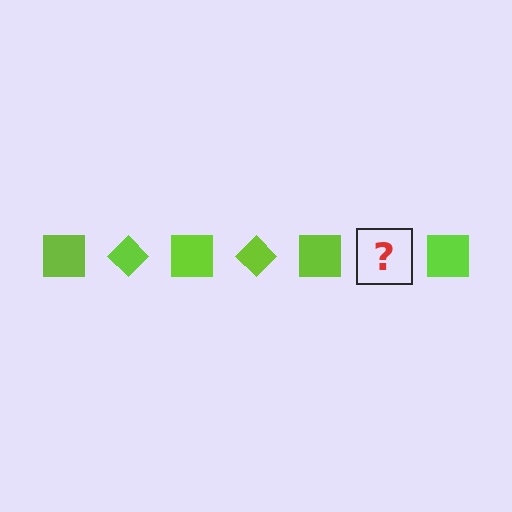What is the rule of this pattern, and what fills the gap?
The rule is that the pattern cycles through square, diamond shapes in lime. The gap should be filled with a lime diamond.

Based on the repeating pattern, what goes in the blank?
The blank should be a lime diamond.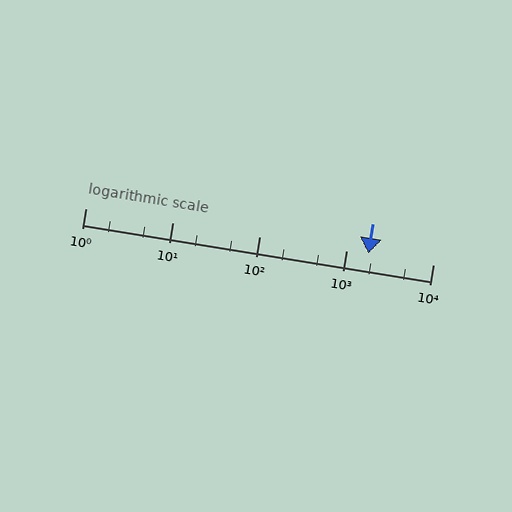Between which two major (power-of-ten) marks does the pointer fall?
The pointer is between 1000 and 10000.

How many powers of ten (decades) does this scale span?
The scale spans 4 decades, from 1 to 10000.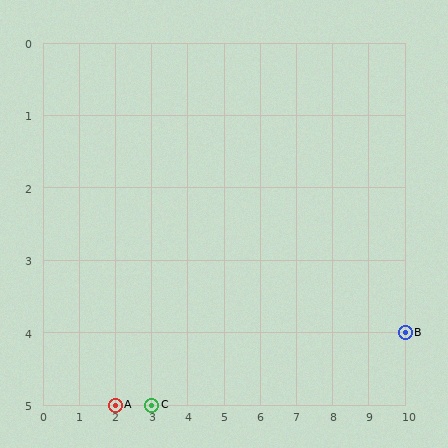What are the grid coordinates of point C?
Point C is at grid coordinates (3, 5).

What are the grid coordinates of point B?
Point B is at grid coordinates (10, 4).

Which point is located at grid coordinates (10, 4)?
Point B is at (10, 4).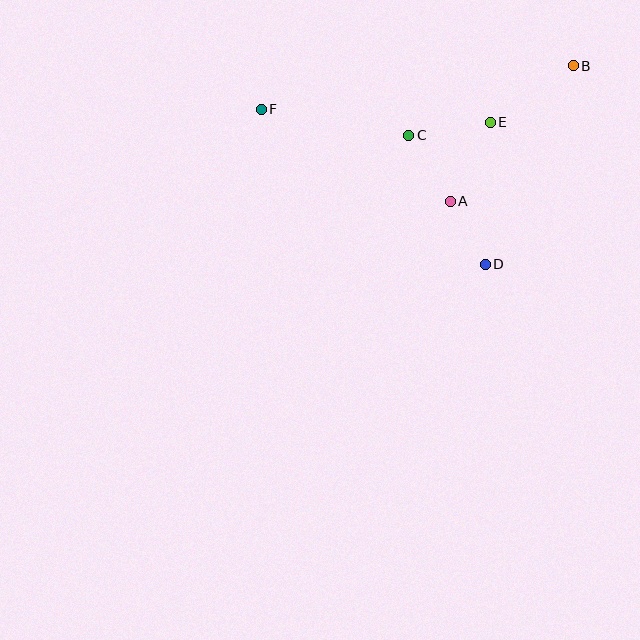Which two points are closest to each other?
Points A and D are closest to each other.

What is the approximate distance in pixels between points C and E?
The distance between C and E is approximately 82 pixels.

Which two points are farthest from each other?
Points B and F are farthest from each other.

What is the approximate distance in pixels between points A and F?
The distance between A and F is approximately 210 pixels.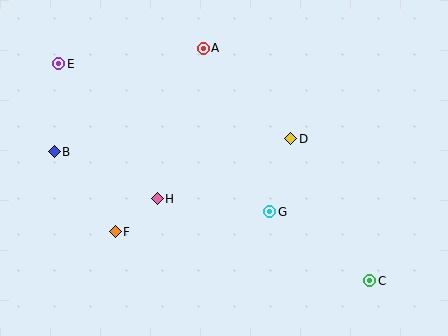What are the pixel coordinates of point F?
Point F is at (115, 232).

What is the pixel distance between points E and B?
The distance between E and B is 88 pixels.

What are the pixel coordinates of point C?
Point C is at (370, 281).